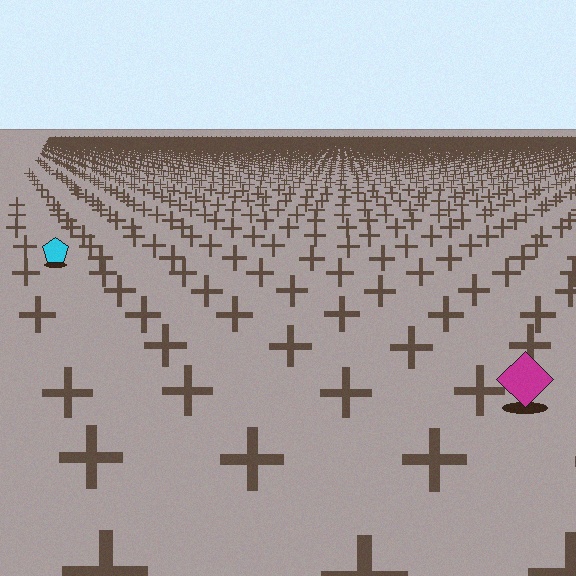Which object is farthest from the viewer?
The cyan pentagon is farthest from the viewer. It appears smaller and the ground texture around it is denser.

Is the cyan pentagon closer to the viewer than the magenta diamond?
No. The magenta diamond is closer — you can tell from the texture gradient: the ground texture is coarser near it.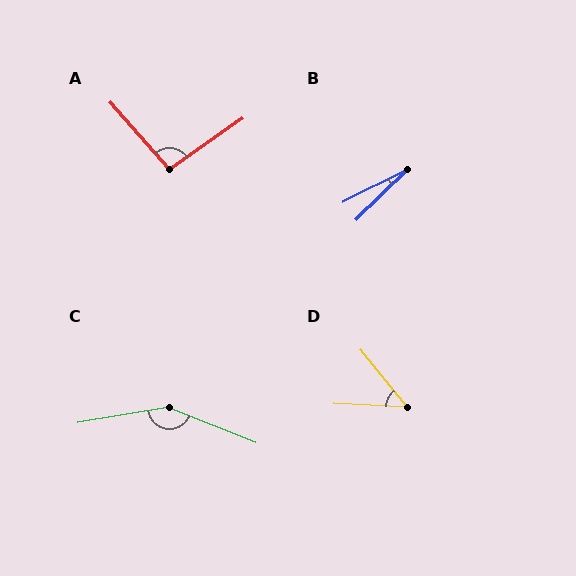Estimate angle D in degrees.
Approximately 49 degrees.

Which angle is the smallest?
B, at approximately 17 degrees.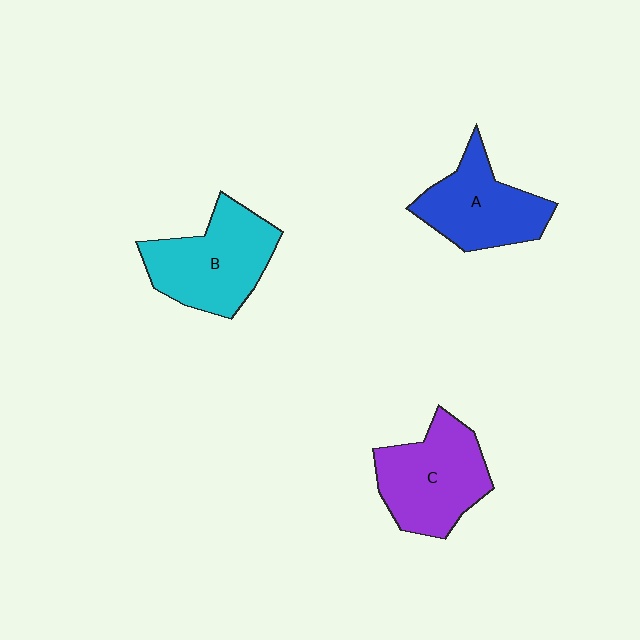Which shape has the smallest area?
Shape A (blue).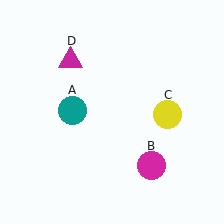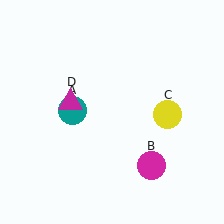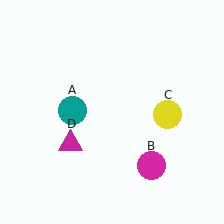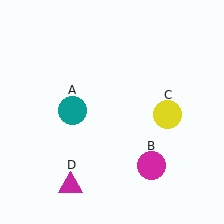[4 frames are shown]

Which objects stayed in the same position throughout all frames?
Teal circle (object A) and magenta circle (object B) and yellow circle (object C) remained stationary.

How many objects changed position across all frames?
1 object changed position: magenta triangle (object D).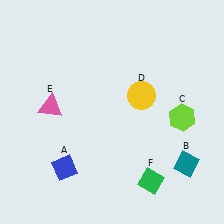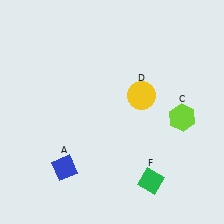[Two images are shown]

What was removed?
The pink triangle (E), the teal diamond (B) were removed in Image 2.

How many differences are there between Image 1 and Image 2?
There are 2 differences between the two images.